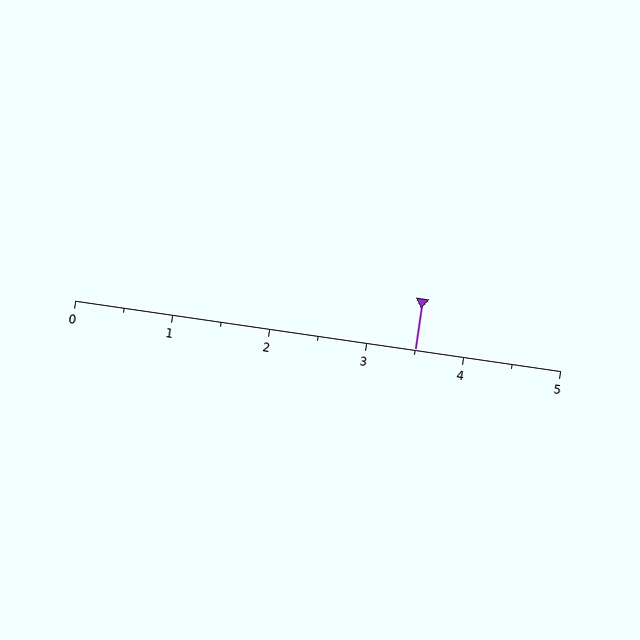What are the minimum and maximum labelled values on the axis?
The axis runs from 0 to 5.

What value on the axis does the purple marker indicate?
The marker indicates approximately 3.5.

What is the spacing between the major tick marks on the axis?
The major ticks are spaced 1 apart.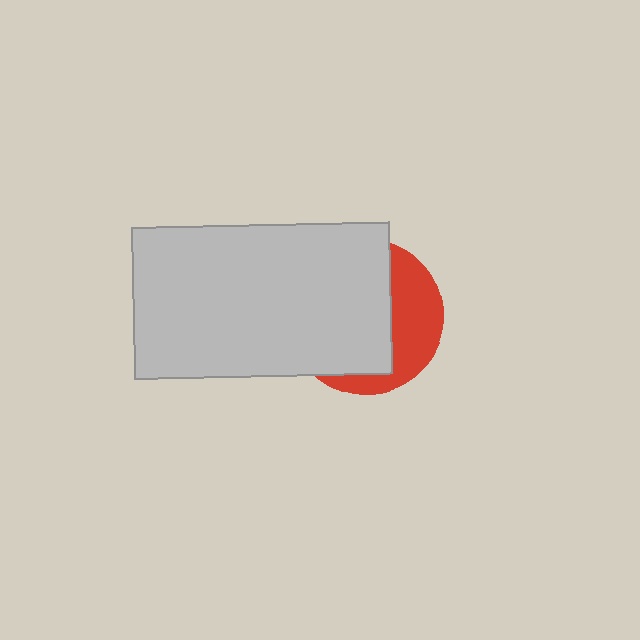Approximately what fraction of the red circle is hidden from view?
Roughly 64% of the red circle is hidden behind the light gray rectangle.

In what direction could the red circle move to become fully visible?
The red circle could move right. That would shift it out from behind the light gray rectangle entirely.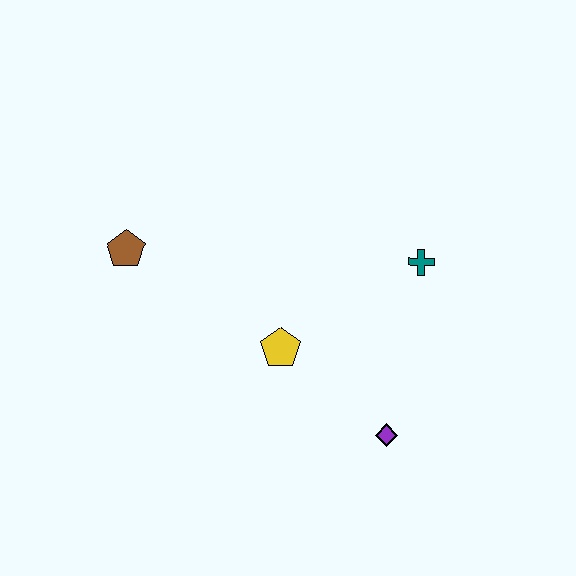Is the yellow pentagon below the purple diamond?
No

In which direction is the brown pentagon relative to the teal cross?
The brown pentagon is to the left of the teal cross.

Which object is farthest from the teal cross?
The brown pentagon is farthest from the teal cross.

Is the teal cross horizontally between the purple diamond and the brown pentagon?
No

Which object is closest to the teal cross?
The yellow pentagon is closest to the teal cross.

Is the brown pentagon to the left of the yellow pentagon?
Yes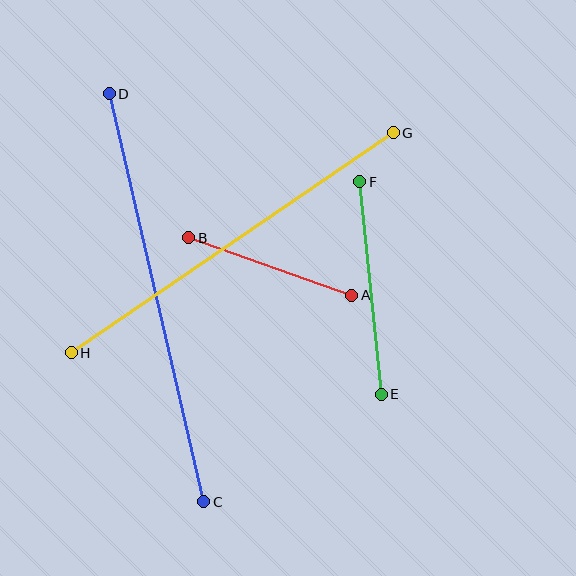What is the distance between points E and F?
The distance is approximately 214 pixels.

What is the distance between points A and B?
The distance is approximately 173 pixels.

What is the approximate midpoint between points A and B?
The midpoint is at approximately (270, 267) pixels.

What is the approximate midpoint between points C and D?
The midpoint is at approximately (156, 298) pixels.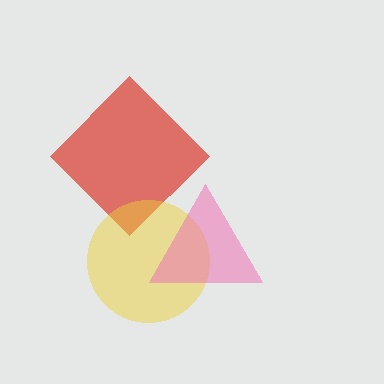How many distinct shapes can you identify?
There are 3 distinct shapes: a red diamond, a yellow circle, a pink triangle.